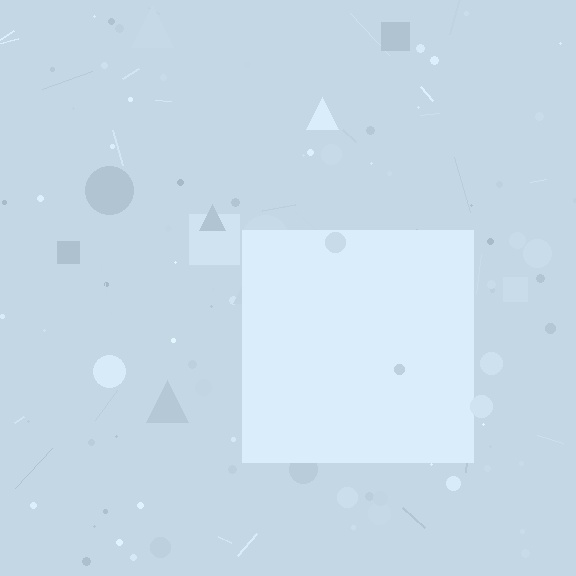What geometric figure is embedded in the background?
A square is embedded in the background.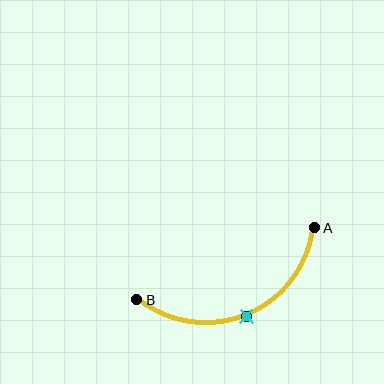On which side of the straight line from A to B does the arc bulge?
The arc bulges below the straight line connecting A and B.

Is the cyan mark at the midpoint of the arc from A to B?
Yes. The cyan mark lies on the arc at equal arc-length from both A and B — it is the arc midpoint.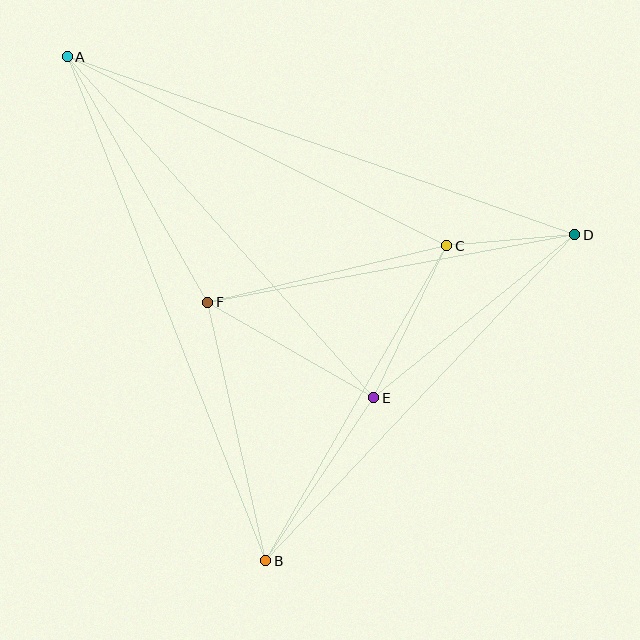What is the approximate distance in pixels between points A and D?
The distance between A and D is approximately 538 pixels.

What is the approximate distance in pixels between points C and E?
The distance between C and E is approximately 168 pixels.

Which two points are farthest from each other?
Points A and B are farthest from each other.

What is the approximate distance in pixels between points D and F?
The distance between D and F is approximately 373 pixels.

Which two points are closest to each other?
Points C and D are closest to each other.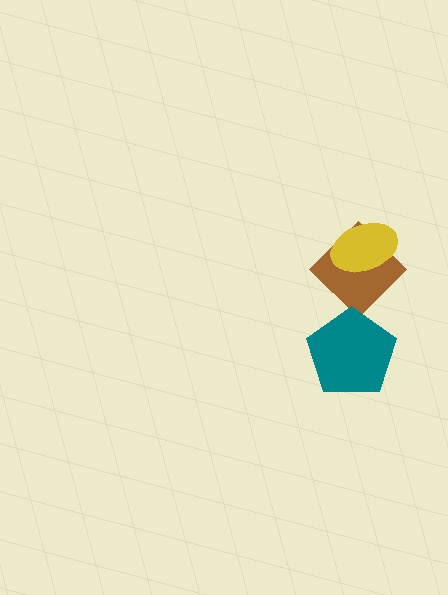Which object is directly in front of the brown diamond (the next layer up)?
The yellow ellipse is directly in front of the brown diamond.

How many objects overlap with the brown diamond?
2 objects overlap with the brown diamond.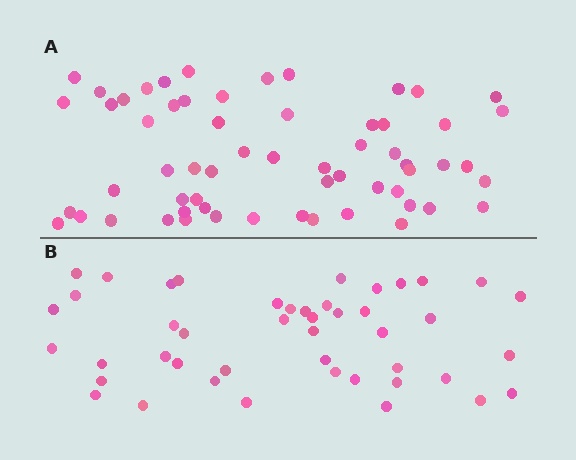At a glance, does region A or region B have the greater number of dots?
Region A (the top region) has more dots.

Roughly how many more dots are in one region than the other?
Region A has approximately 15 more dots than region B.